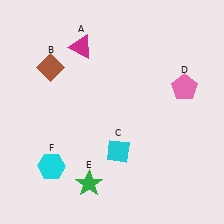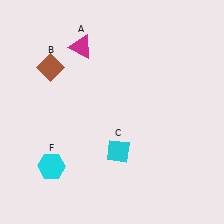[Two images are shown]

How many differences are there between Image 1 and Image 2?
There are 2 differences between the two images.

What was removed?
The green star (E), the pink pentagon (D) were removed in Image 2.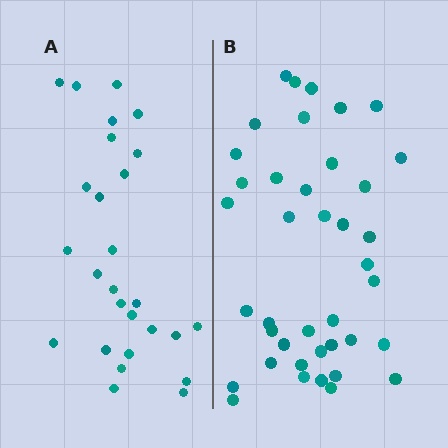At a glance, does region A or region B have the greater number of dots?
Region B (the right region) has more dots.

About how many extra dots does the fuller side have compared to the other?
Region B has approximately 15 more dots than region A.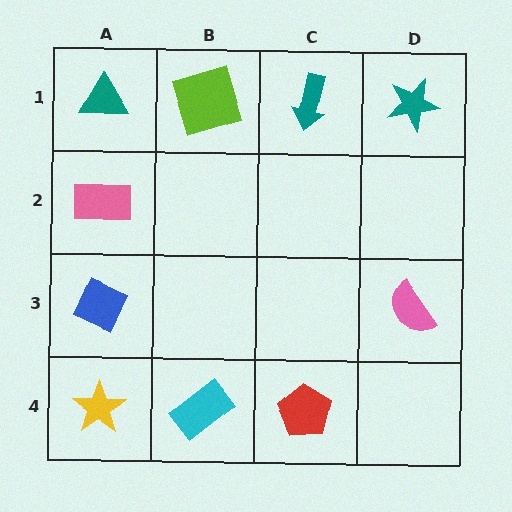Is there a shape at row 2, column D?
No, that cell is empty.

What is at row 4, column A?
A yellow star.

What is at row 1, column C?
A teal arrow.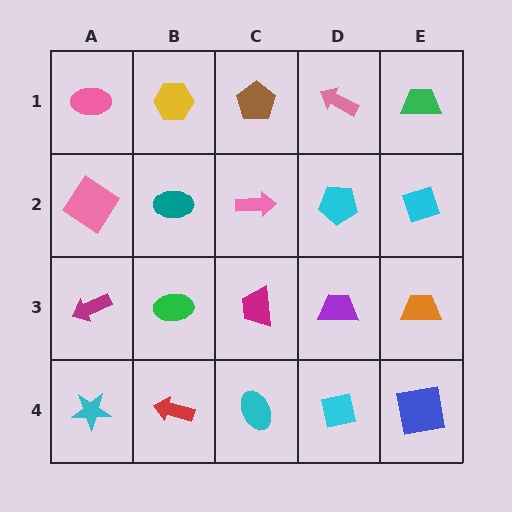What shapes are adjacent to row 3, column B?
A teal ellipse (row 2, column B), a red arrow (row 4, column B), a magenta arrow (row 3, column A), a magenta trapezoid (row 3, column C).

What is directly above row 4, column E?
An orange trapezoid.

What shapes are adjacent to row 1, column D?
A cyan pentagon (row 2, column D), a brown pentagon (row 1, column C), a green trapezoid (row 1, column E).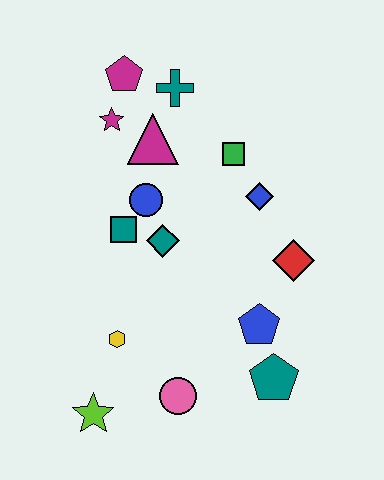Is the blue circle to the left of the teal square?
No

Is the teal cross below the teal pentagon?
No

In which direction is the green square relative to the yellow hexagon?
The green square is above the yellow hexagon.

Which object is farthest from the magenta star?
The teal pentagon is farthest from the magenta star.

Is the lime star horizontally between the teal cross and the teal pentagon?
No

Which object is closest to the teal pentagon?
The blue pentagon is closest to the teal pentagon.